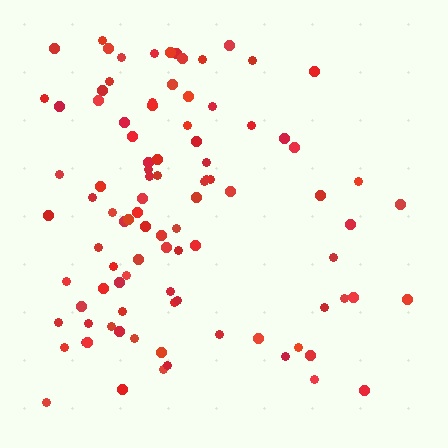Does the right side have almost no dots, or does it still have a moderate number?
Still a moderate number, just noticeably fewer than the left.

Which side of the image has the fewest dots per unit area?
The right.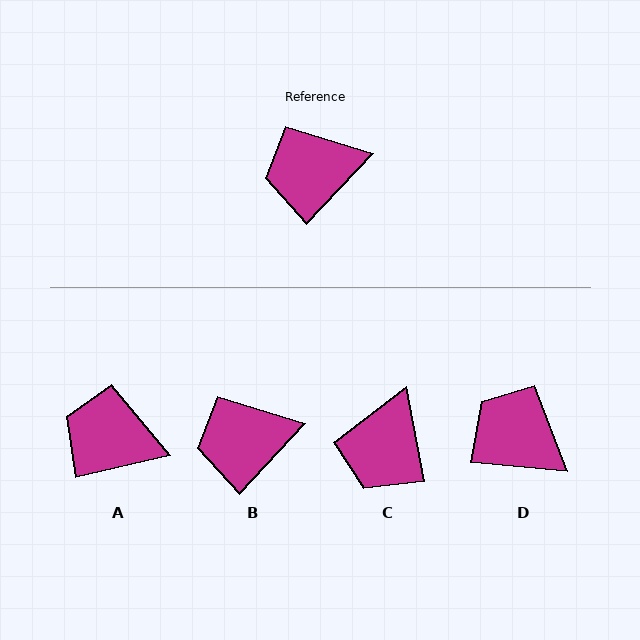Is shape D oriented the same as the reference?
No, it is off by about 52 degrees.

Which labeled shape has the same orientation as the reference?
B.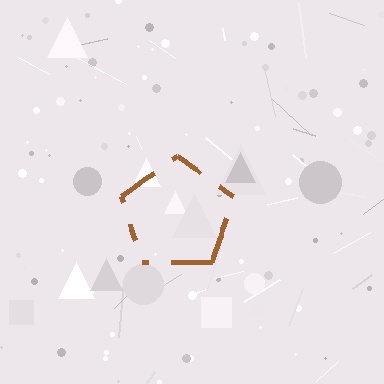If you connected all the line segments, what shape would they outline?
They would outline a pentagon.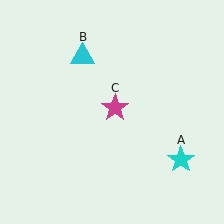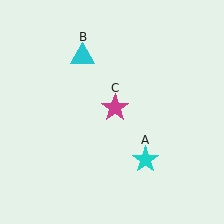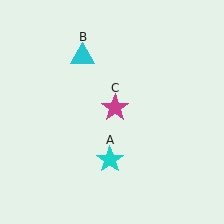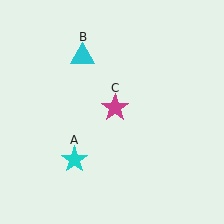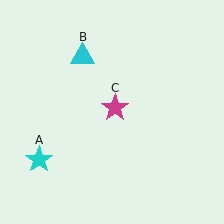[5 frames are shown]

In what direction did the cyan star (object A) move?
The cyan star (object A) moved left.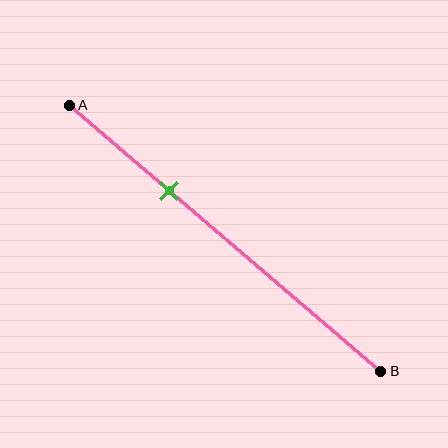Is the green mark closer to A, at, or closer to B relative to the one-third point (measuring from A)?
The green mark is approximately at the one-third point of segment AB.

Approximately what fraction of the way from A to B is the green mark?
The green mark is approximately 30% of the way from A to B.